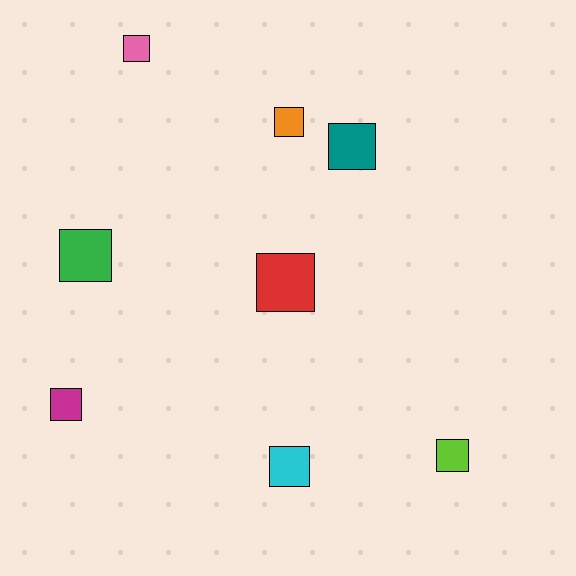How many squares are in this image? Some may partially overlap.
There are 8 squares.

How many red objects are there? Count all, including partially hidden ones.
There is 1 red object.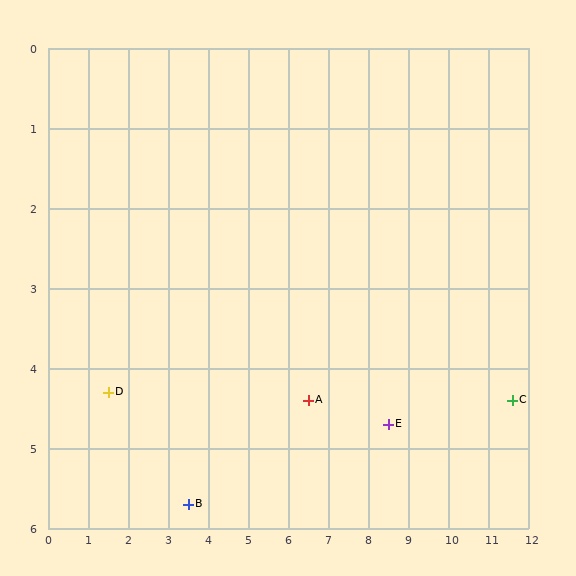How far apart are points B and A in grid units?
Points B and A are about 3.3 grid units apart.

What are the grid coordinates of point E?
Point E is at approximately (8.5, 4.7).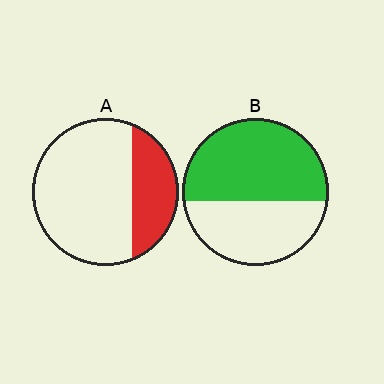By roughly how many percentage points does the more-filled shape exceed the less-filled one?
By roughly 30 percentage points (B over A).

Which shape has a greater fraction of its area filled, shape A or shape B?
Shape B.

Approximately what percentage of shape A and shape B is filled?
A is approximately 30% and B is approximately 60%.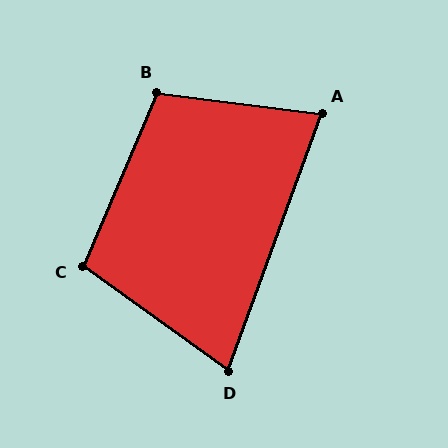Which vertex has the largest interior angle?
B, at approximately 106 degrees.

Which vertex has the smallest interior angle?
D, at approximately 74 degrees.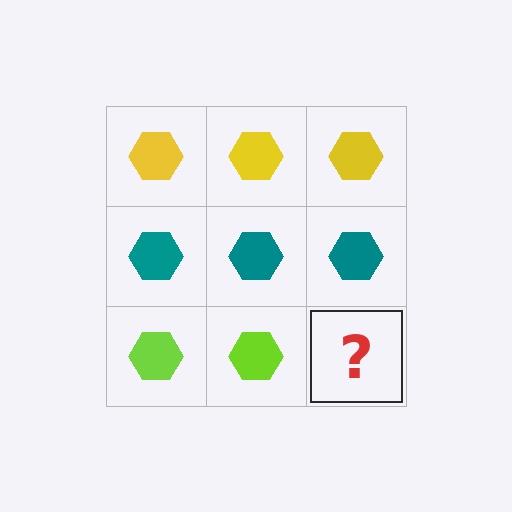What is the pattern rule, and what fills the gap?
The rule is that each row has a consistent color. The gap should be filled with a lime hexagon.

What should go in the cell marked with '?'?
The missing cell should contain a lime hexagon.